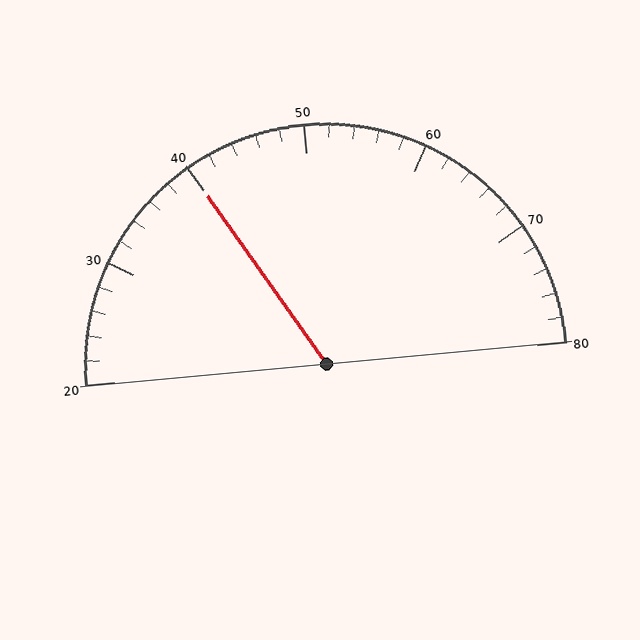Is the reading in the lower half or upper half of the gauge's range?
The reading is in the lower half of the range (20 to 80).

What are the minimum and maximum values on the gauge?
The gauge ranges from 20 to 80.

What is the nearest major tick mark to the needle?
The nearest major tick mark is 40.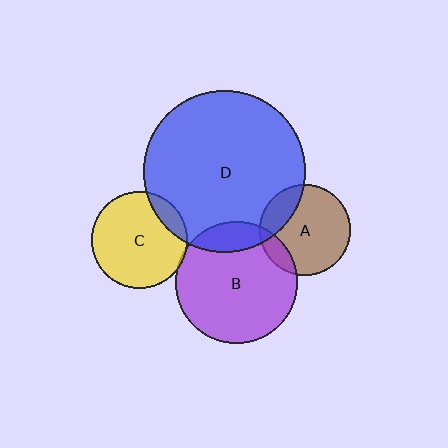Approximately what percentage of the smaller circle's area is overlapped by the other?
Approximately 20%.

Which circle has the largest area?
Circle D (blue).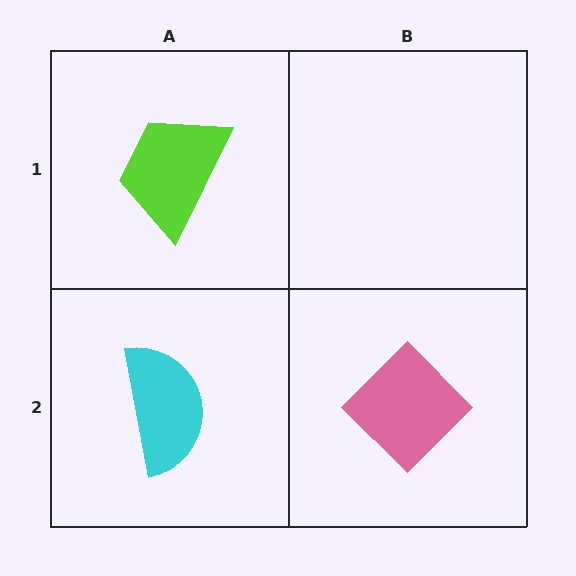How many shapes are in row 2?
2 shapes.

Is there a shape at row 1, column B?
No, that cell is empty.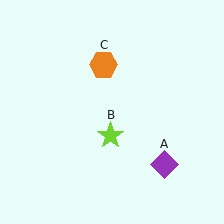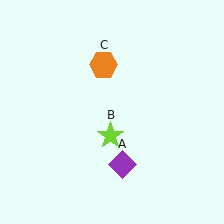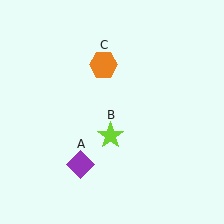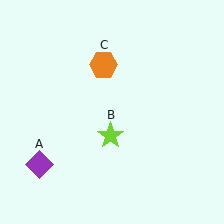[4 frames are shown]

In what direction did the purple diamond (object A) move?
The purple diamond (object A) moved left.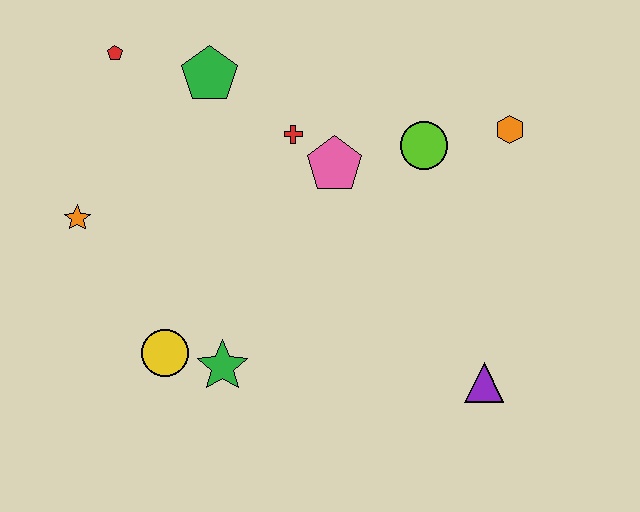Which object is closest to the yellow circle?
The green star is closest to the yellow circle.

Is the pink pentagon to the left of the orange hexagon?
Yes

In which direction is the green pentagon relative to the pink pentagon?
The green pentagon is to the left of the pink pentagon.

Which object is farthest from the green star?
The orange hexagon is farthest from the green star.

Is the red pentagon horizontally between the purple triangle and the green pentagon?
No